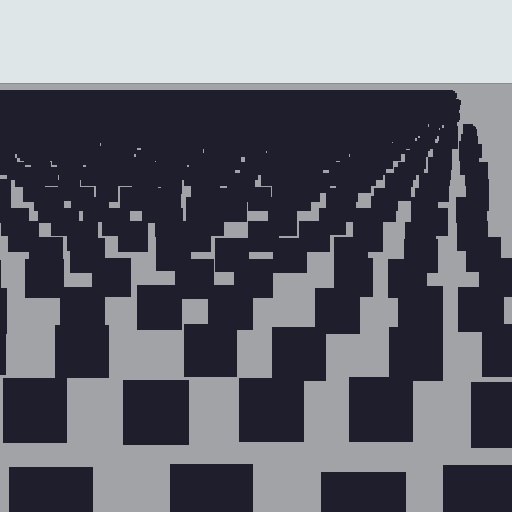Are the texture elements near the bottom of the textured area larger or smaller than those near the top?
Larger. Near the bottom, elements are closer to the viewer and appear at a bigger on-screen size.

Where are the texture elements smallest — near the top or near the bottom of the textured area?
Near the top.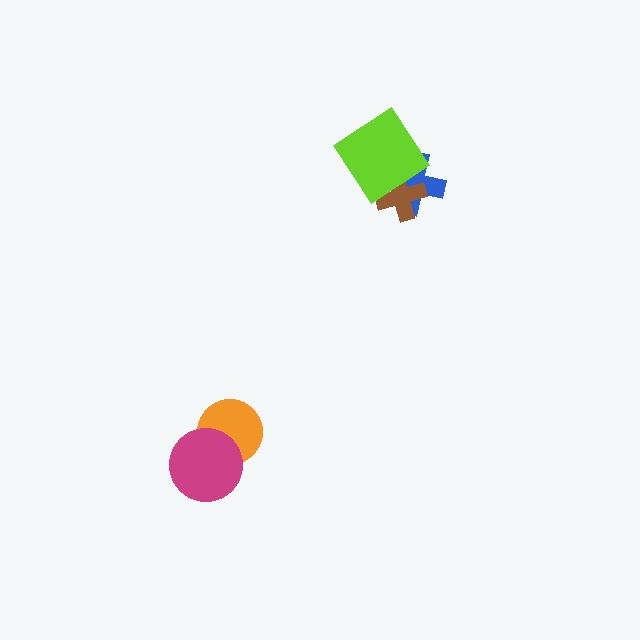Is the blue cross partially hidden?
Yes, it is partially covered by another shape.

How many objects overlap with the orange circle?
1 object overlaps with the orange circle.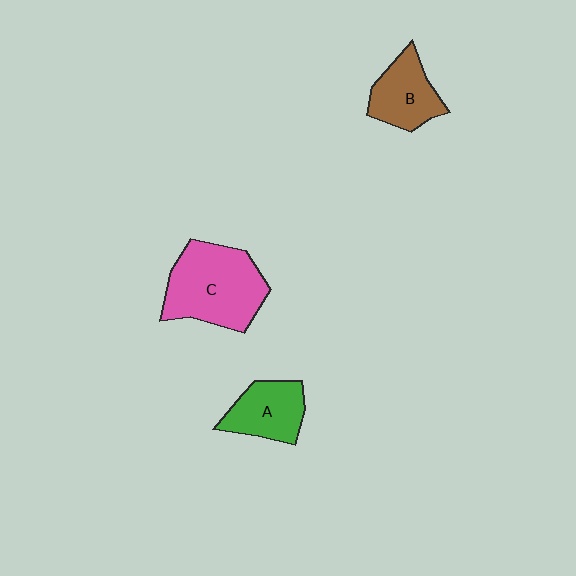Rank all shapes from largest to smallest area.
From largest to smallest: C (pink), B (brown), A (green).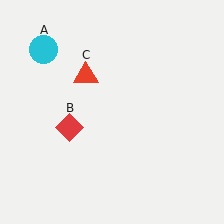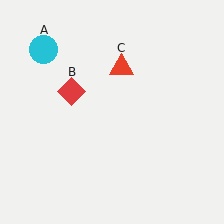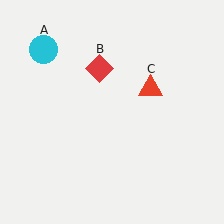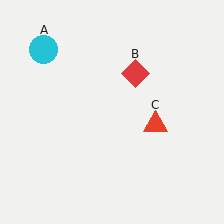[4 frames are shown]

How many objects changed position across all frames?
2 objects changed position: red diamond (object B), red triangle (object C).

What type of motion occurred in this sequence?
The red diamond (object B), red triangle (object C) rotated clockwise around the center of the scene.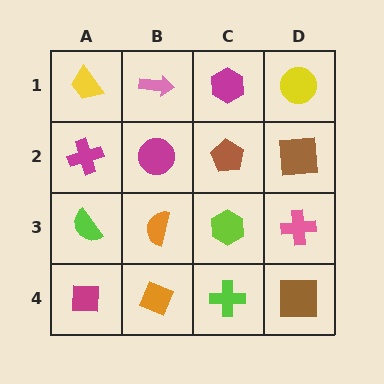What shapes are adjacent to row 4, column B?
An orange semicircle (row 3, column B), a magenta square (row 4, column A), a lime cross (row 4, column C).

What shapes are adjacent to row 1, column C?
A brown pentagon (row 2, column C), a pink arrow (row 1, column B), a yellow circle (row 1, column D).